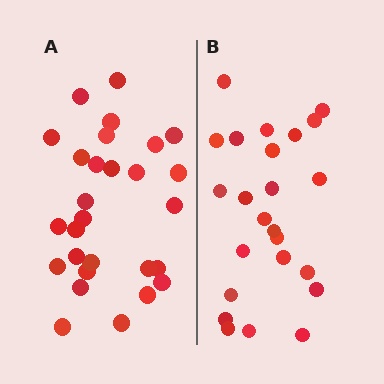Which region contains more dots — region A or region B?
Region A (the left region) has more dots.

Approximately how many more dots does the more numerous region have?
Region A has about 4 more dots than region B.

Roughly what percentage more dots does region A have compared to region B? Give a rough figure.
About 15% more.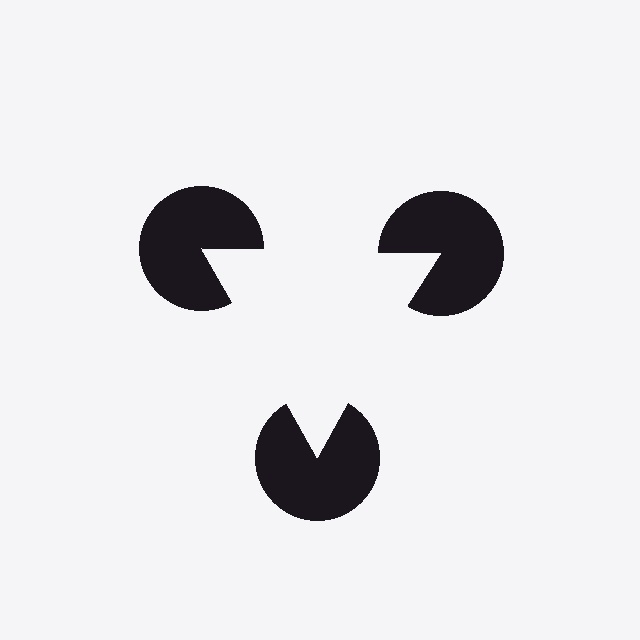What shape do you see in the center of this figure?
An illusory triangle — its edges are inferred from the aligned wedge cuts in the pac-man discs, not physically drawn.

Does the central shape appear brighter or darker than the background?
It typically appears slightly brighter than the background, even though no actual brightness change is drawn.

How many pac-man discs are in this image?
There are 3 — one at each vertex of the illusory triangle.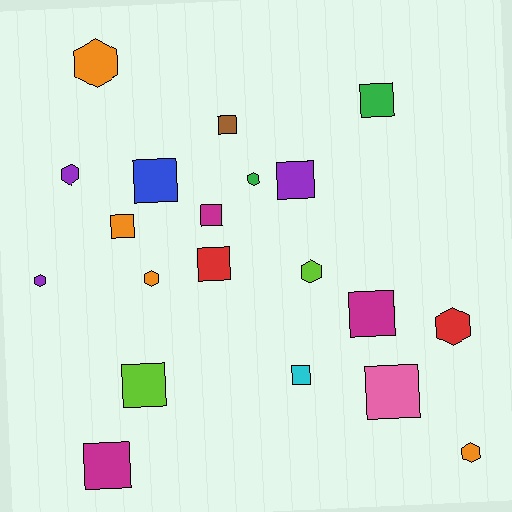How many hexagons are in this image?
There are 8 hexagons.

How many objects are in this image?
There are 20 objects.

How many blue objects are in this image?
There is 1 blue object.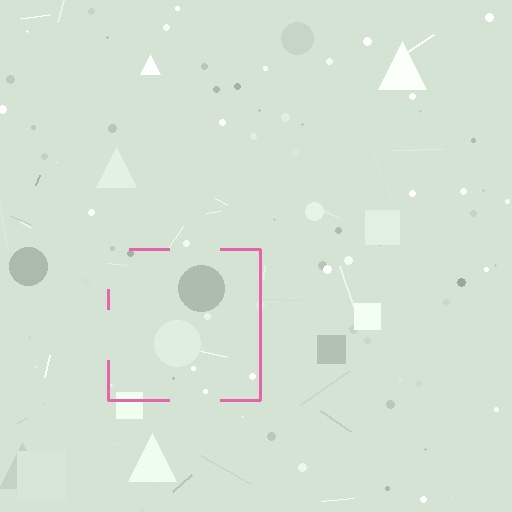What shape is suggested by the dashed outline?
The dashed outline suggests a square.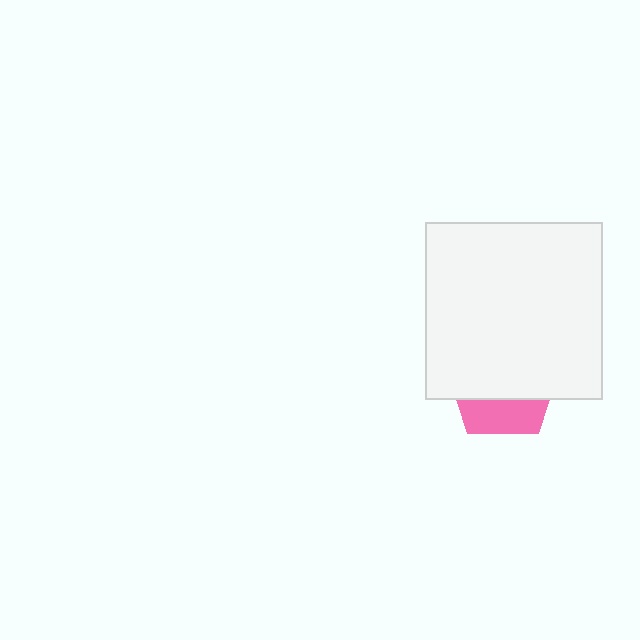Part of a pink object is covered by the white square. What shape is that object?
It is a pentagon.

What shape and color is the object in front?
The object in front is a white square.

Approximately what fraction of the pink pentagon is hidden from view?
Roughly 68% of the pink pentagon is hidden behind the white square.